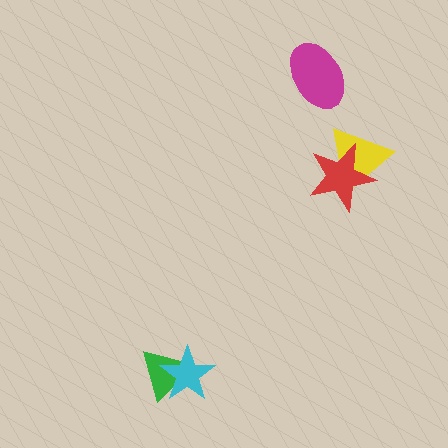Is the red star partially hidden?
No, no other shape covers it.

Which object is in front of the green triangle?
The cyan star is in front of the green triangle.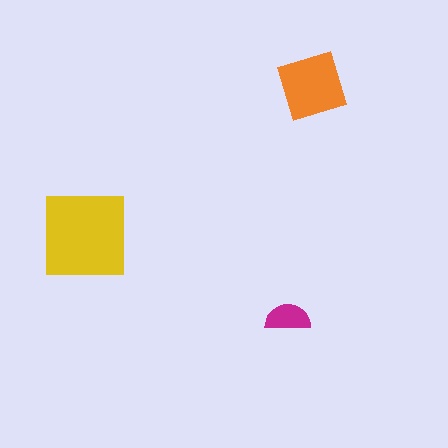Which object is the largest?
The yellow square.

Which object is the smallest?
The magenta semicircle.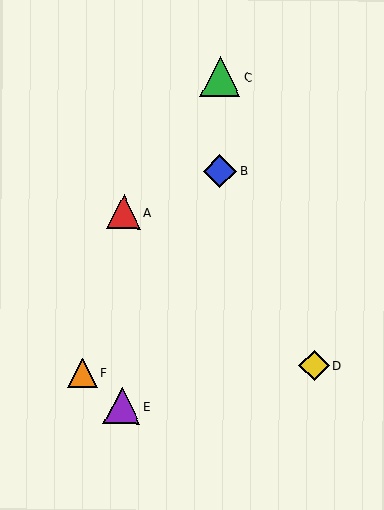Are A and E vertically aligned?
Yes, both are at x≈124.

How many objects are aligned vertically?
2 objects (A, E) are aligned vertically.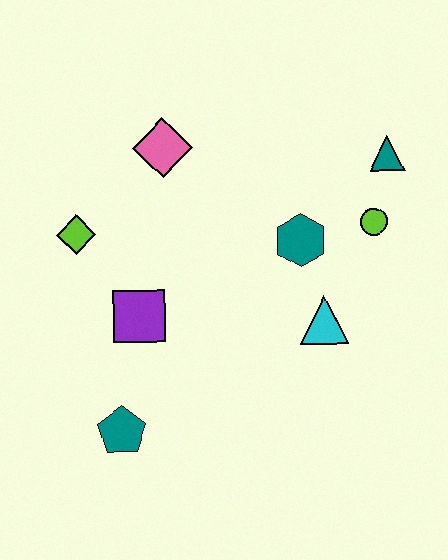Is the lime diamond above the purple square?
Yes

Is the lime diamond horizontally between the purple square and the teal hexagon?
No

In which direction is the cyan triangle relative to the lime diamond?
The cyan triangle is to the right of the lime diamond.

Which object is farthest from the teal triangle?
The teal pentagon is farthest from the teal triangle.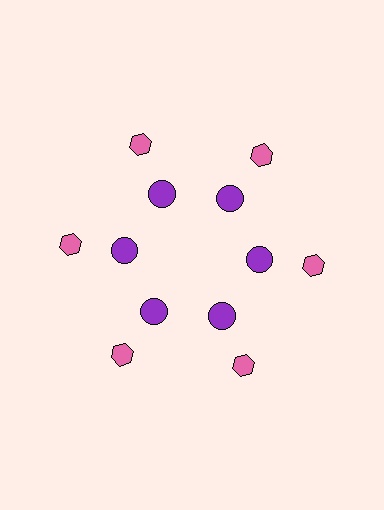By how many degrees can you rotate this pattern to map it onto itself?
The pattern maps onto itself every 60 degrees of rotation.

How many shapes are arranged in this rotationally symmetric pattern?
There are 12 shapes, arranged in 6 groups of 2.